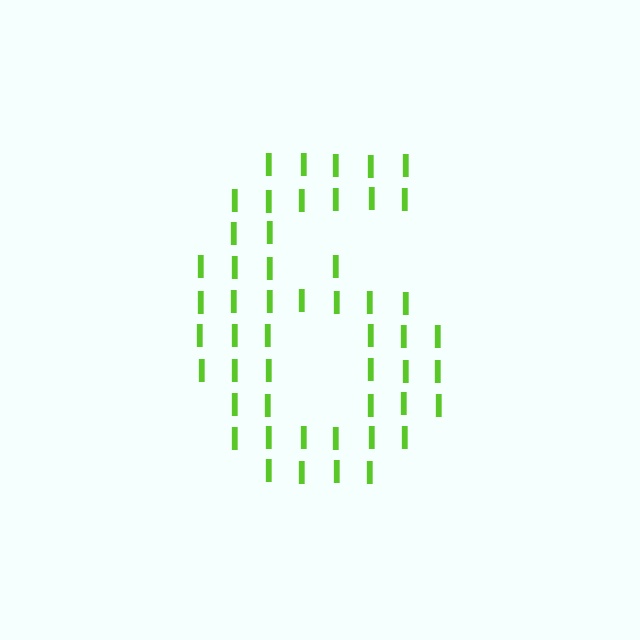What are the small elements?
The small elements are letter I's.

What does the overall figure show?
The overall figure shows the digit 6.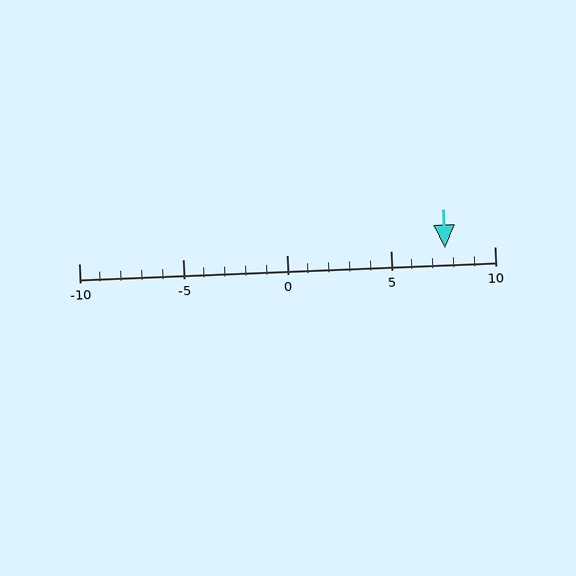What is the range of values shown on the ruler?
The ruler shows values from -10 to 10.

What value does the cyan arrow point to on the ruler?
The cyan arrow points to approximately 8.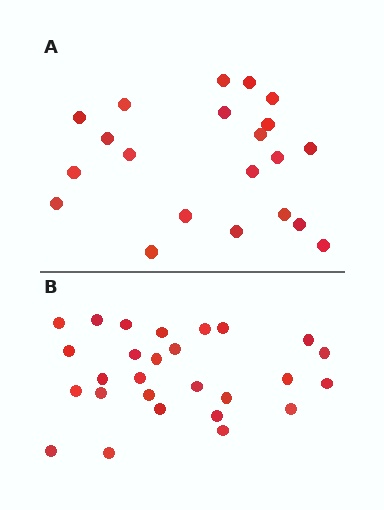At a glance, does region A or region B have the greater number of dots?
Region B (the bottom region) has more dots.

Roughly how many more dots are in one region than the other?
Region B has about 6 more dots than region A.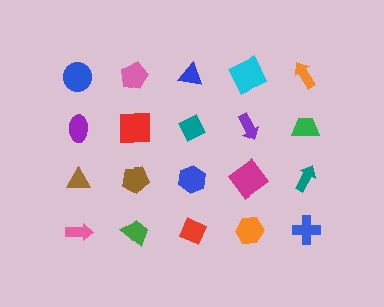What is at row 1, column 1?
A blue circle.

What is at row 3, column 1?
A brown triangle.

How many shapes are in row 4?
5 shapes.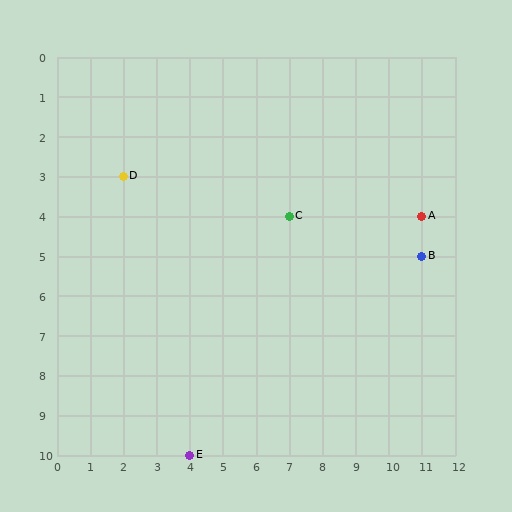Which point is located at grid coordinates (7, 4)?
Point C is at (7, 4).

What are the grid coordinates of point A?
Point A is at grid coordinates (11, 4).